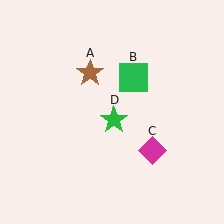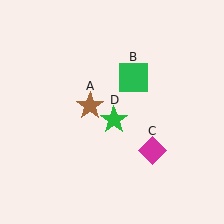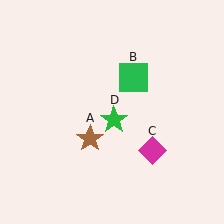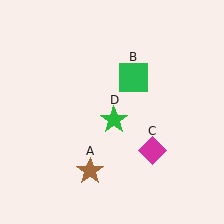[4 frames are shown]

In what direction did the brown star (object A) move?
The brown star (object A) moved down.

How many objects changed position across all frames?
1 object changed position: brown star (object A).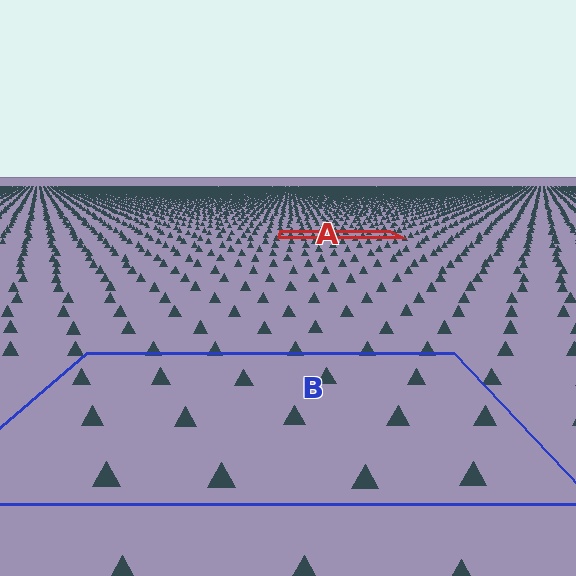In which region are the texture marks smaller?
The texture marks are smaller in region A, because it is farther away.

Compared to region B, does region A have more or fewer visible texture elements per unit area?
Region A has more texture elements per unit area — they are packed more densely because it is farther away.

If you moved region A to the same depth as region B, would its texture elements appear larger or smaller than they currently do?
They would appear larger. At a closer depth, the same texture elements are projected at a bigger on-screen size.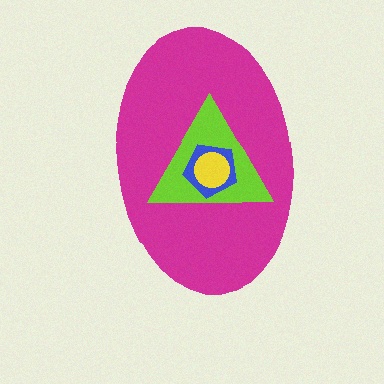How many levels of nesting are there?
4.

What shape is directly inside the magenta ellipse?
The lime triangle.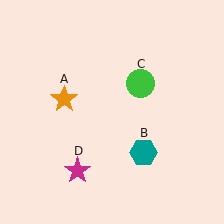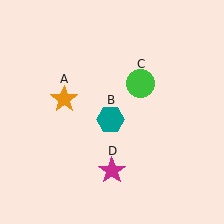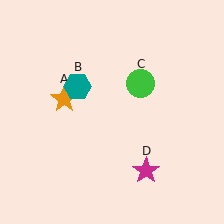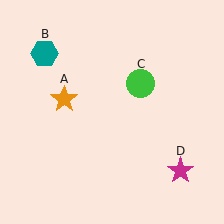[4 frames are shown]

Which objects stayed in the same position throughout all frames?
Orange star (object A) and green circle (object C) remained stationary.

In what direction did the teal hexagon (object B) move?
The teal hexagon (object B) moved up and to the left.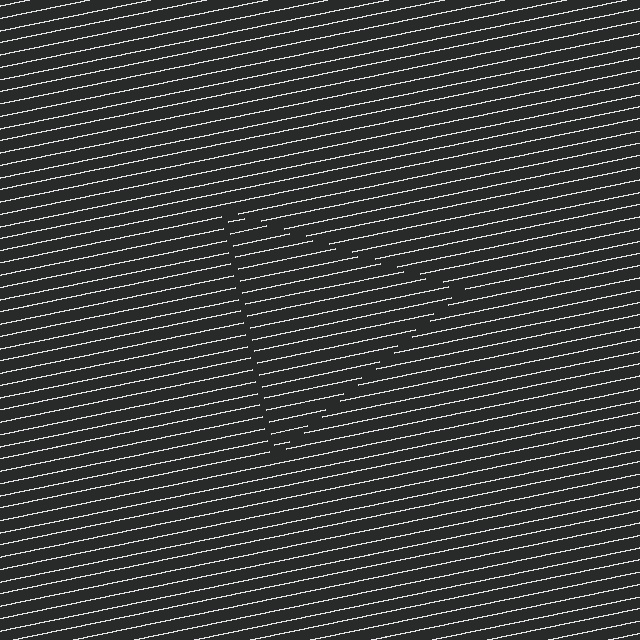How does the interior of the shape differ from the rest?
The interior of the shape contains the same grating, shifted by half a period — the contour is defined by the phase discontinuity where line-ends from the inner and outer gratings abut.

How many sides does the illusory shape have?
3 sides — the line-ends trace a triangle.